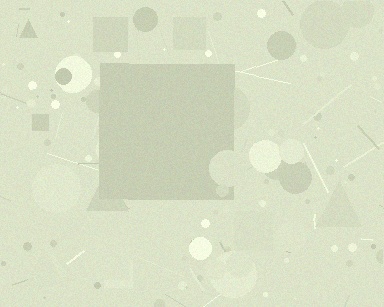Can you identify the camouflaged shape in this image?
The camouflaged shape is a square.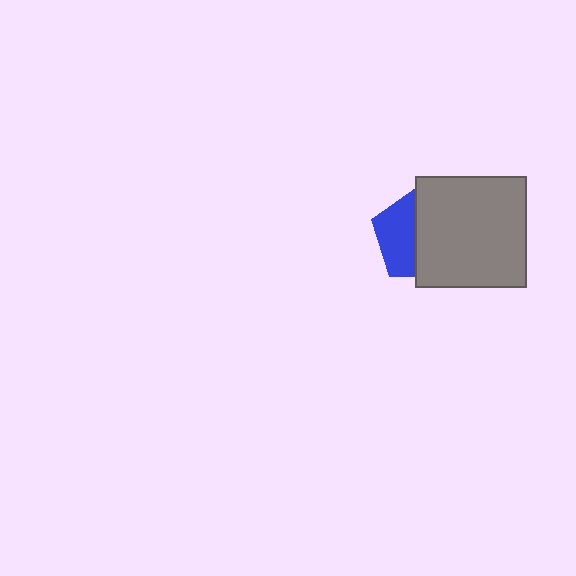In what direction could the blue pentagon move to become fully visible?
The blue pentagon could move left. That would shift it out from behind the gray square entirely.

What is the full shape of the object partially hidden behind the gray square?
The partially hidden object is a blue pentagon.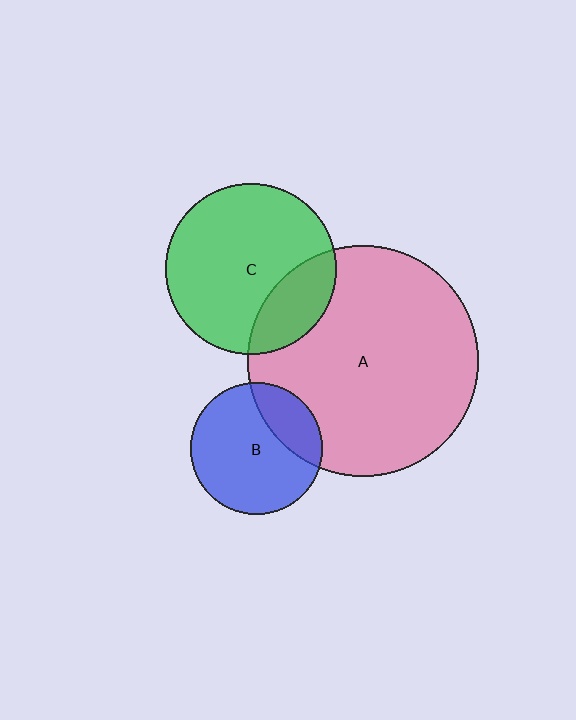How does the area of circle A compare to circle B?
Approximately 3.1 times.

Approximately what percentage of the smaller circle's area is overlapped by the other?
Approximately 25%.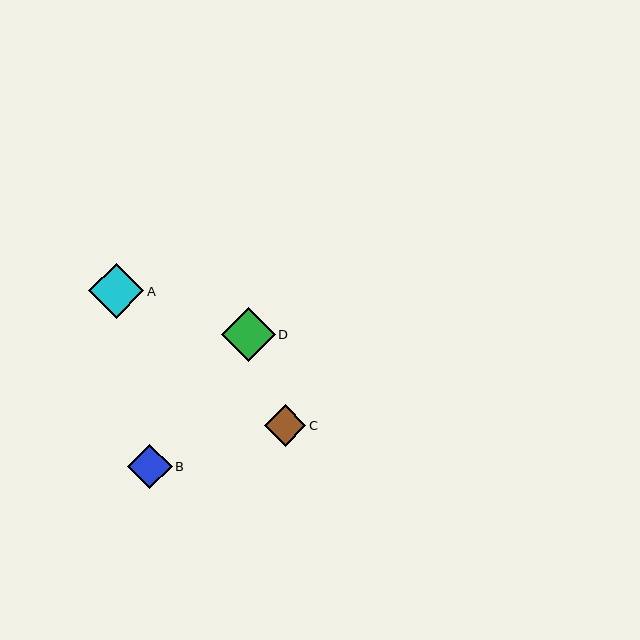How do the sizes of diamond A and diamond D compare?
Diamond A and diamond D are approximately the same size.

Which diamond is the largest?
Diamond A is the largest with a size of approximately 55 pixels.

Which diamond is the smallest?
Diamond C is the smallest with a size of approximately 42 pixels.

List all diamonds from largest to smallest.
From largest to smallest: A, D, B, C.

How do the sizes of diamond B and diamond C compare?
Diamond B and diamond C are approximately the same size.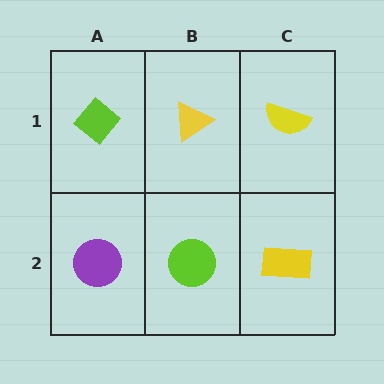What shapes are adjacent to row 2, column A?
A lime diamond (row 1, column A), a lime circle (row 2, column B).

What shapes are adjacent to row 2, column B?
A yellow triangle (row 1, column B), a purple circle (row 2, column A), a yellow rectangle (row 2, column C).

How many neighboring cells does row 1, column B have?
3.